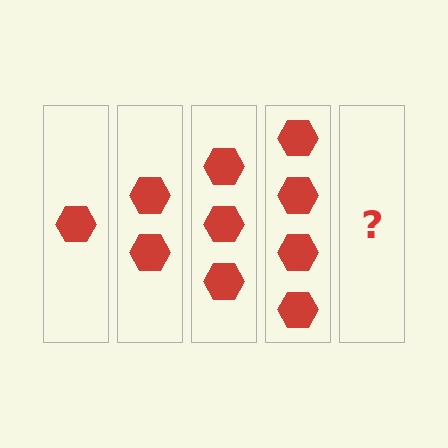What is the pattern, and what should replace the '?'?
The pattern is that each step adds one more hexagon. The '?' should be 5 hexagons.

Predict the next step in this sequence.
The next step is 5 hexagons.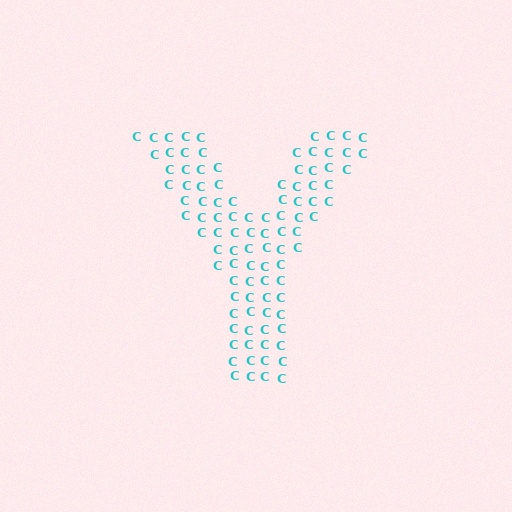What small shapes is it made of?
It is made of small letter C's.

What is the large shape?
The large shape is the letter Y.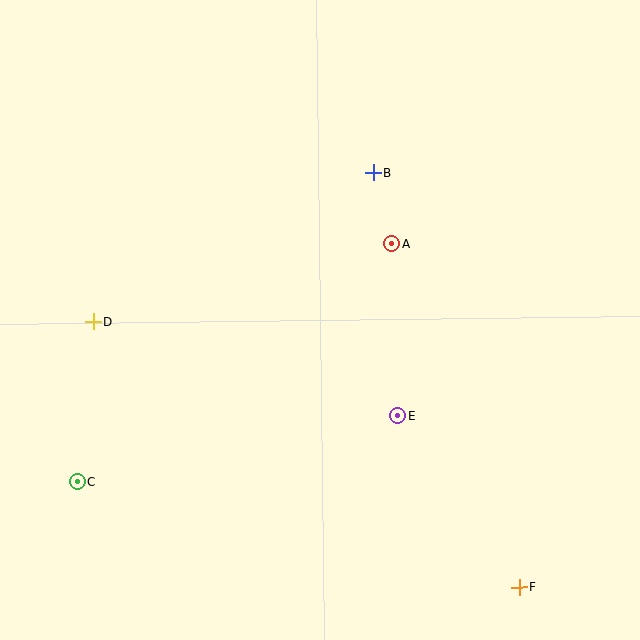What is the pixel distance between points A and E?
The distance between A and E is 172 pixels.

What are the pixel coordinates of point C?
Point C is at (77, 482).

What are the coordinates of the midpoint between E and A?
The midpoint between E and A is at (395, 330).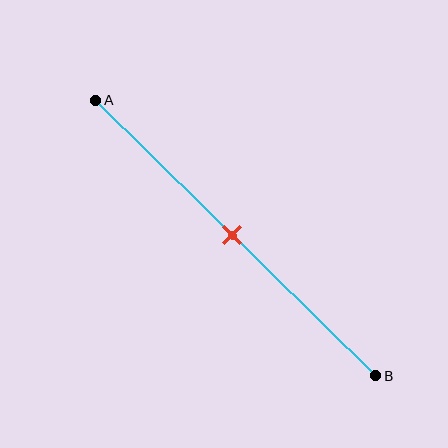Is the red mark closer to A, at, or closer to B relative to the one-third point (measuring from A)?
The red mark is closer to point B than the one-third point of segment AB.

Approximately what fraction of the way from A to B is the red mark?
The red mark is approximately 50% of the way from A to B.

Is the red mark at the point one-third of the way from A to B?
No, the mark is at about 50% from A, not at the 33% one-third point.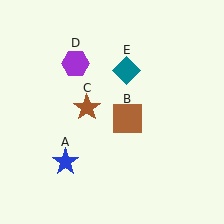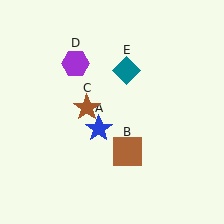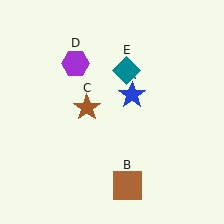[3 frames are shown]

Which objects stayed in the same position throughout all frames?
Brown star (object C) and purple hexagon (object D) and teal diamond (object E) remained stationary.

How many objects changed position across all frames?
2 objects changed position: blue star (object A), brown square (object B).